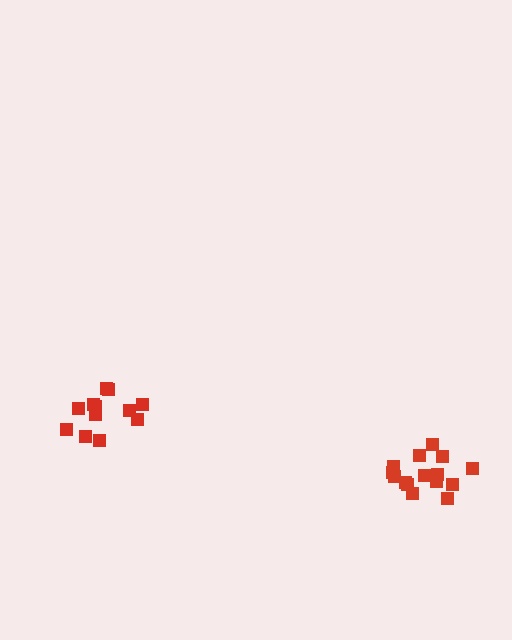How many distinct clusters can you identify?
There are 2 distinct clusters.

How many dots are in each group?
Group 1: 15 dots, Group 2: 12 dots (27 total).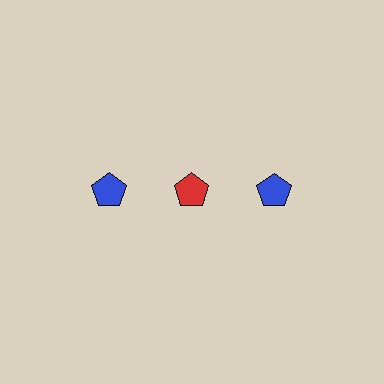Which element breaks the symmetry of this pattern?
The red pentagon in the top row, second from left column breaks the symmetry. All other shapes are blue pentagons.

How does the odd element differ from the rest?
It has a different color: red instead of blue.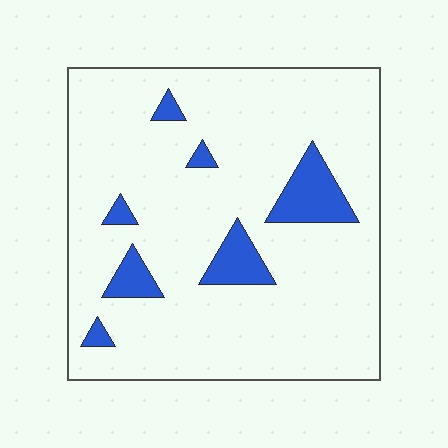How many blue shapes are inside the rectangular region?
7.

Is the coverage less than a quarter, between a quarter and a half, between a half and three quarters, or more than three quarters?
Less than a quarter.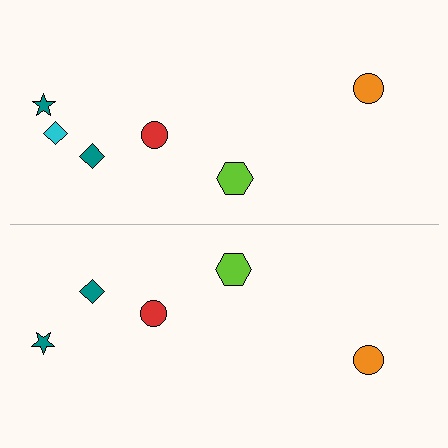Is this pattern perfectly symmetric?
No, the pattern is not perfectly symmetric. A cyan diamond is missing from the bottom side.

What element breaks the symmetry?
A cyan diamond is missing from the bottom side.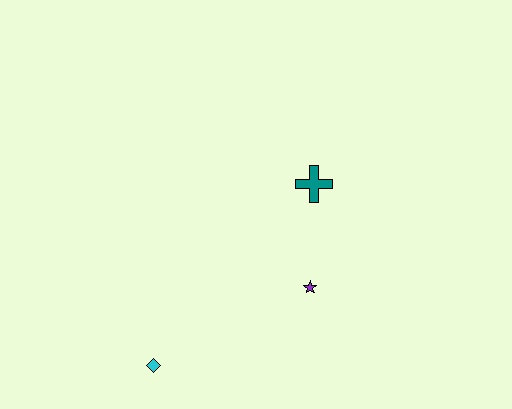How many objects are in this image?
There are 3 objects.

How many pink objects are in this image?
There are no pink objects.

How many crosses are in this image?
There is 1 cross.